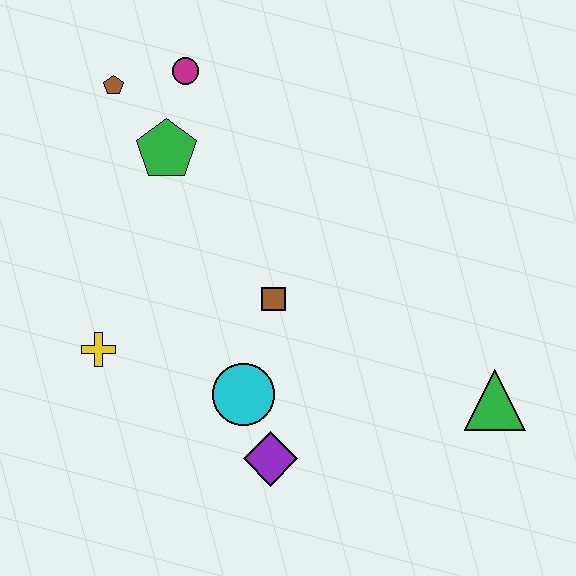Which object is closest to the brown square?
The cyan circle is closest to the brown square.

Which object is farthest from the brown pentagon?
The green triangle is farthest from the brown pentagon.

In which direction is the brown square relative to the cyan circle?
The brown square is above the cyan circle.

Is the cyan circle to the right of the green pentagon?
Yes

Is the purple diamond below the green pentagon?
Yes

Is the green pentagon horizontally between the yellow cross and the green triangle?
Yes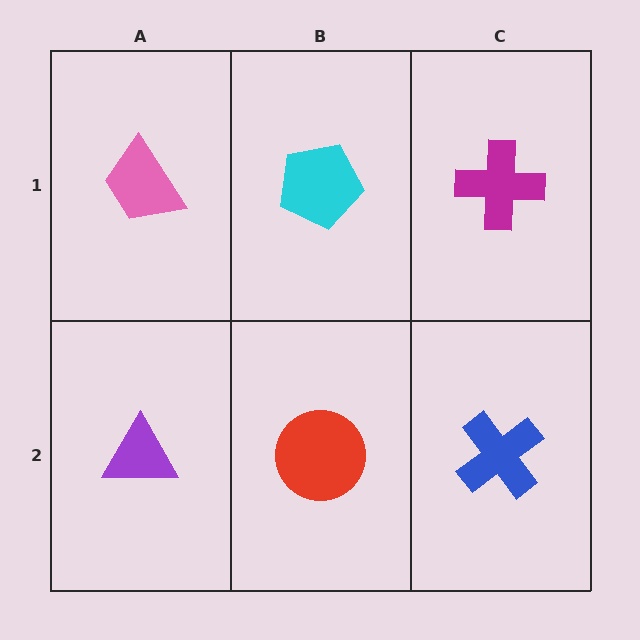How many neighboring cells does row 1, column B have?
3.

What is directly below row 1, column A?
A purple triangle.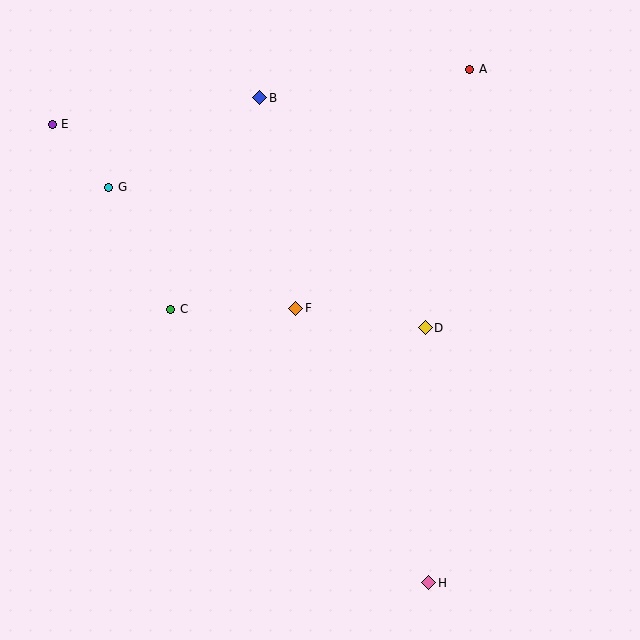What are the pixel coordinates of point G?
Point G is at (108, 187).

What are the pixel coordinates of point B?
Point B is at (260, 98).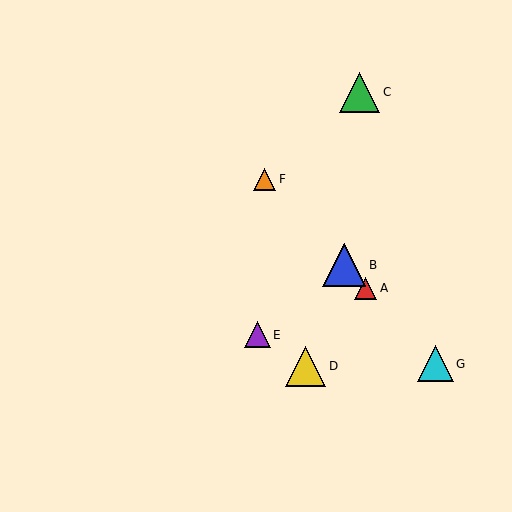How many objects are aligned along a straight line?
4 objects (A, B, F, G) are aligned along a straight line.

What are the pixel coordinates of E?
Object E is at (257, 335).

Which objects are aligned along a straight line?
Objects A, B, F, G are aligned along a straight line.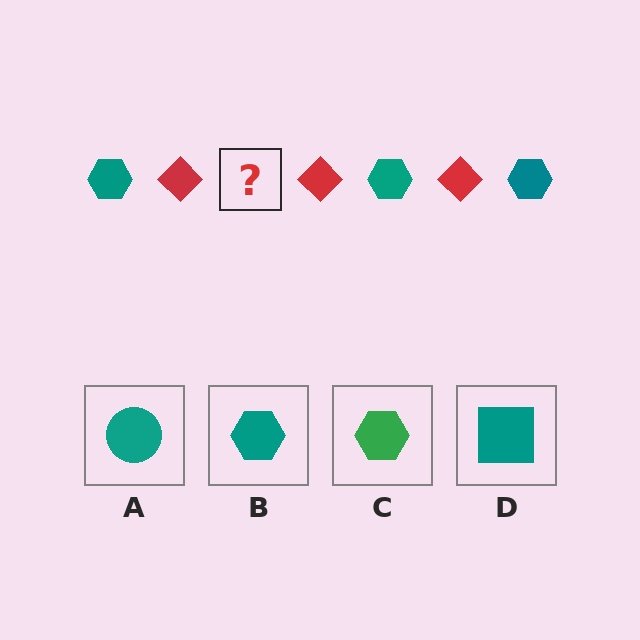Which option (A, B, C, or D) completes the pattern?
B.